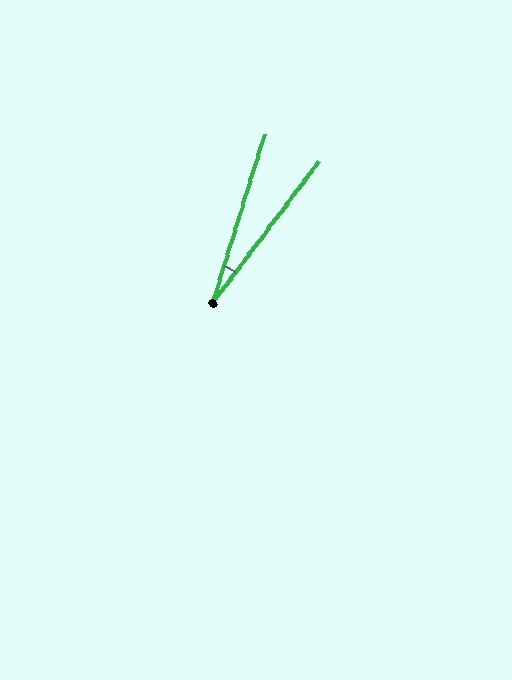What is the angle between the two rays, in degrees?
Approximately 20 degrees.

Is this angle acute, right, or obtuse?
It is acute.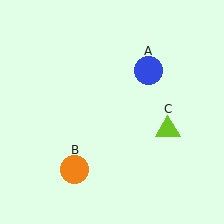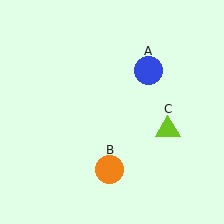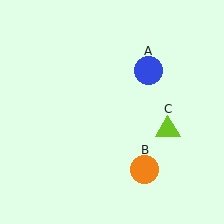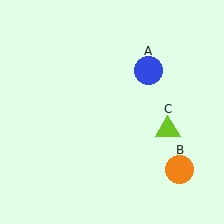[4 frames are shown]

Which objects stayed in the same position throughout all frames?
Blue circle (object A) and lime triangle (object C) remained stationary.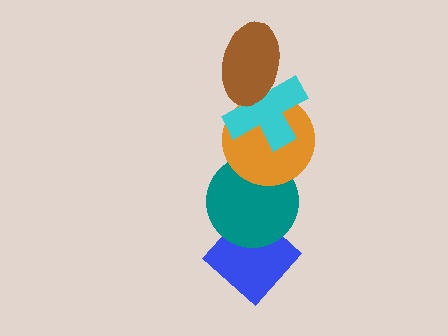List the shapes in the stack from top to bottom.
From top to bottom: the brown ellipse, the cyan cross, the orange circle, the teal circle, the blue diamond.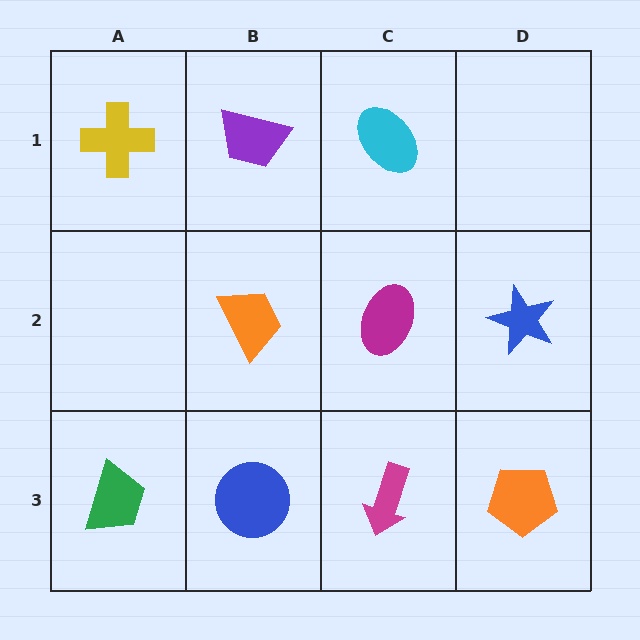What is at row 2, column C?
A magenta ellipse.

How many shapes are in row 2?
3 shapes.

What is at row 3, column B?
A blue circle.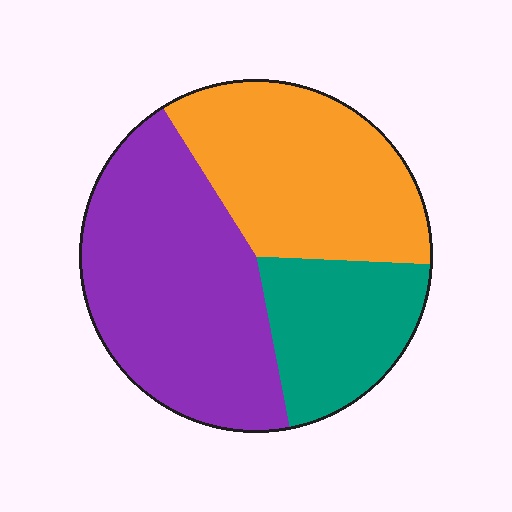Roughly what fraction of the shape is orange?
Orange takes up between a quarter and a half of the shape.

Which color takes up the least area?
Teal, at roughly 20%.